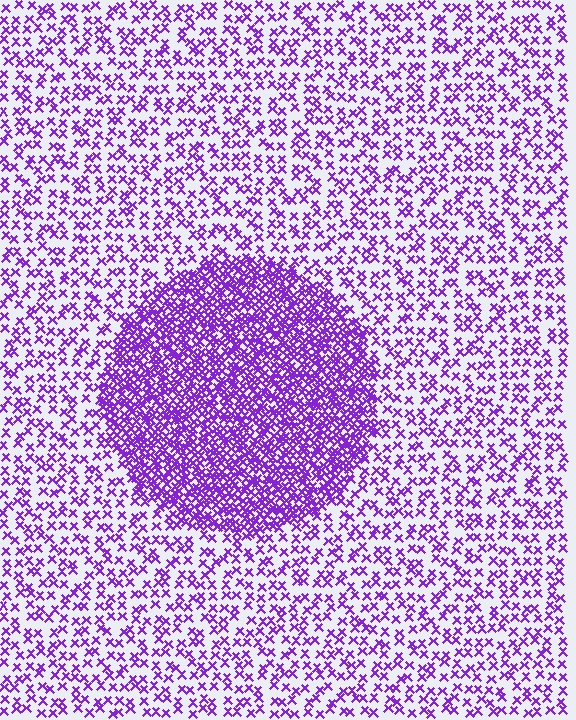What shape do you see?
I see a circle.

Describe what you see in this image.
The image contains small purple elements arranged at two different densities. A circle-shaped region is visible where the elements are more densely packed than the surrounding area.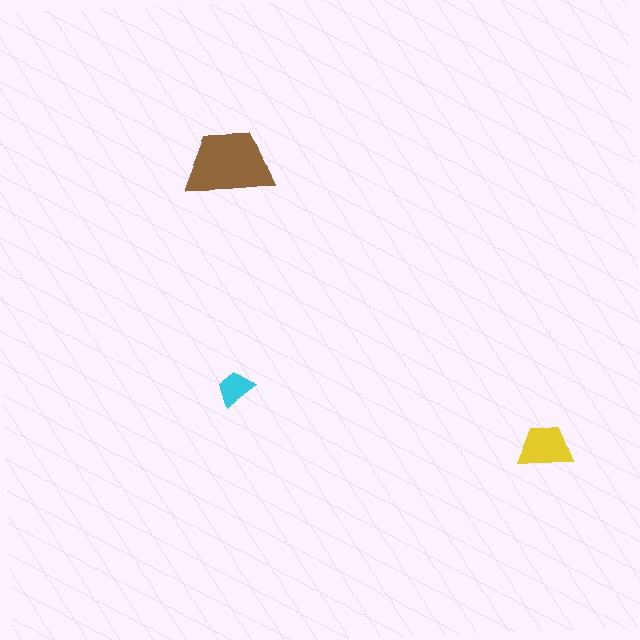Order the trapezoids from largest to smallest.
the brown one, the yellow one, the cyan one.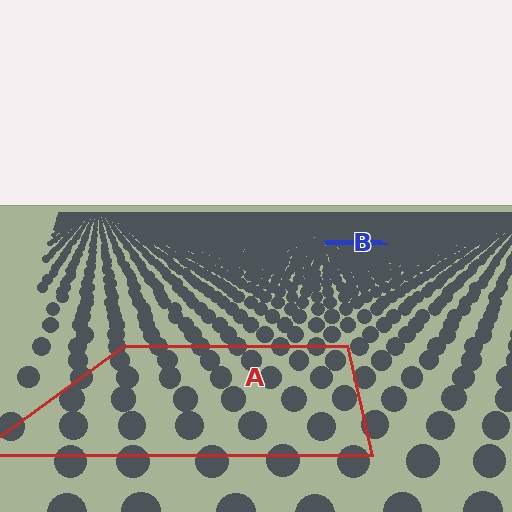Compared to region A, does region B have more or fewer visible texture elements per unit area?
Region B has more texture elements per unit area — they are packed more densely because it is farther away.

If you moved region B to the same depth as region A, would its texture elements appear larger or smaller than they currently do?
They would appear larger. At a closer depth, the same texture elements are projected at a bigger on-screen size.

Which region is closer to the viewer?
Region A is closer. The texture elements there are larger and more spread out.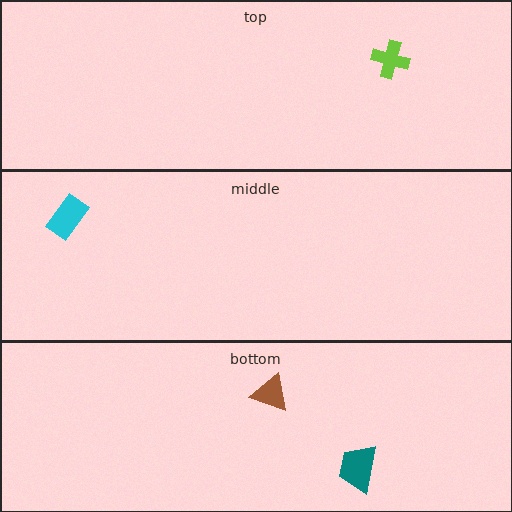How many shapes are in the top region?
1.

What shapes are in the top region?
The lime cross.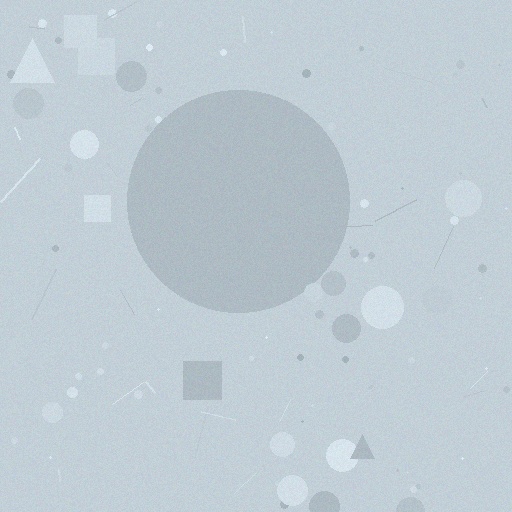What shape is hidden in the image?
A circle is hidden in the image.